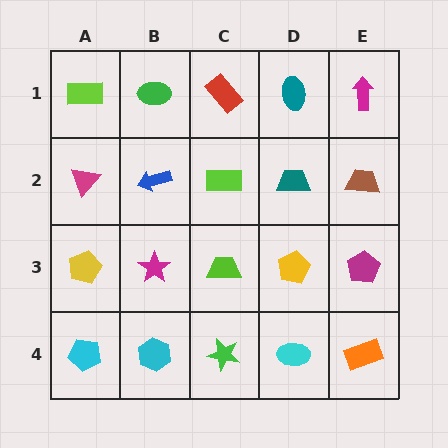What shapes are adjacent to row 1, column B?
A blue arrow (row 2, column B), a lime rectangle (row 1, column A), a red rectangle (row 1, column C).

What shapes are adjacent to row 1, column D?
A teal trapezoid (row 2, column D), a red rectangle (row 1, column C), a magenta arrow (row 1, column E).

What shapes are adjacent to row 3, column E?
A brown trapezoid (row 2, column E), an orange rectangle (row 4, column E), a yellow pentagon (row 3, column D).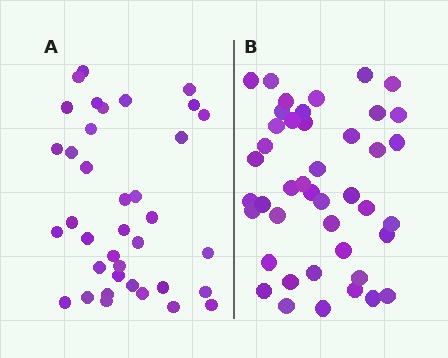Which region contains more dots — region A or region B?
Region B (the right region) has more dots.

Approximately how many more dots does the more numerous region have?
Region B has about 6 more dots than region A.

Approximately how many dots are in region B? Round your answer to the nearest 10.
About 40 dots. (The exact count is 43, which rounds to 40.)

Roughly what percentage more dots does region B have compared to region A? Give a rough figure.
About 15% more.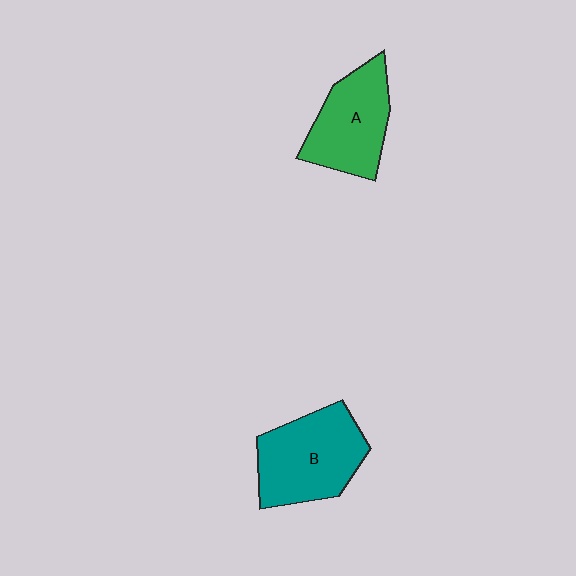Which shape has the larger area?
Shape B (teal).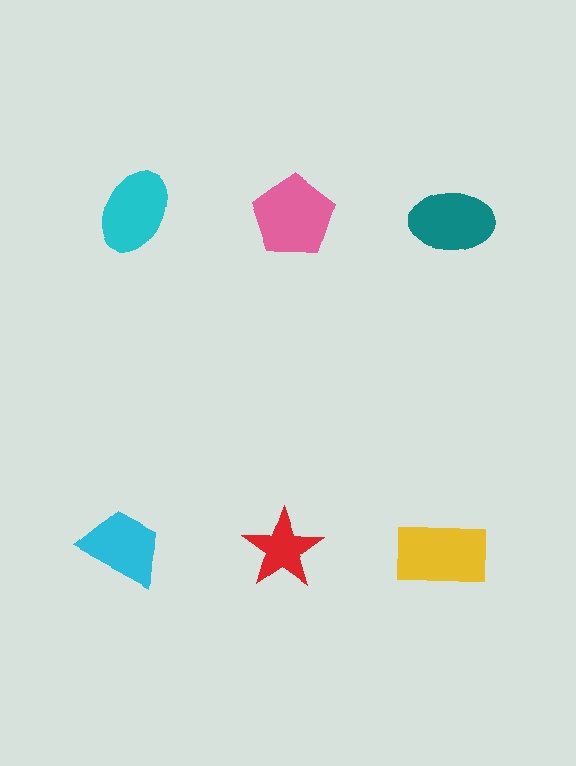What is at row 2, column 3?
A yellow rectangle.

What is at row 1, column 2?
A pink pentagon.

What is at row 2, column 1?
A cyan trapezoid.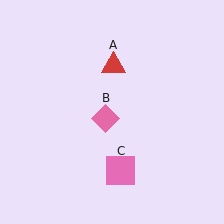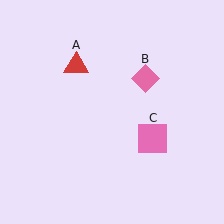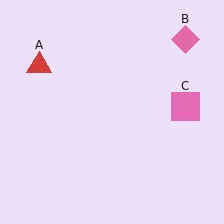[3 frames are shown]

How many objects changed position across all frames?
3 objects changed position: red triangle (object A), pink diamond (object B), pink square (object C).